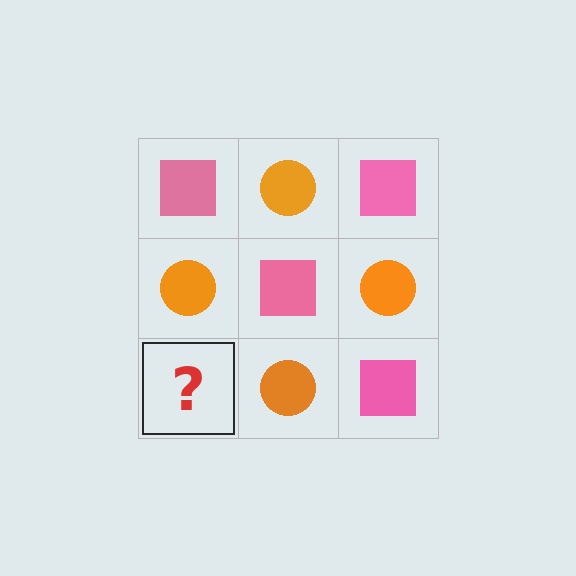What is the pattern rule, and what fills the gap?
The rule is that it alternates pink square and orange circle in a checkerboard pattern. The gap should be filled with a pink square.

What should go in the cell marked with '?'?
The missing cell should contain a pink square.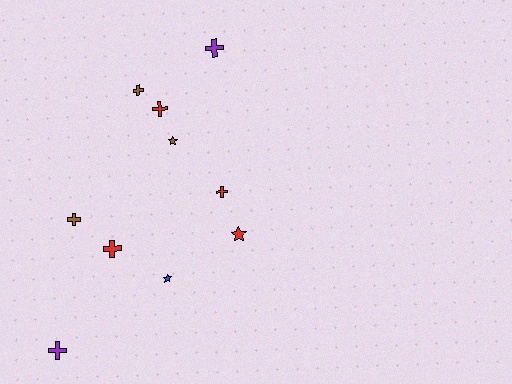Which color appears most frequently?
Red, with 4 objects.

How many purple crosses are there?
There are 2 purple crosses.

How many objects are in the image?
There are 10 objects.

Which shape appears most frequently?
Cross, with 7 objects.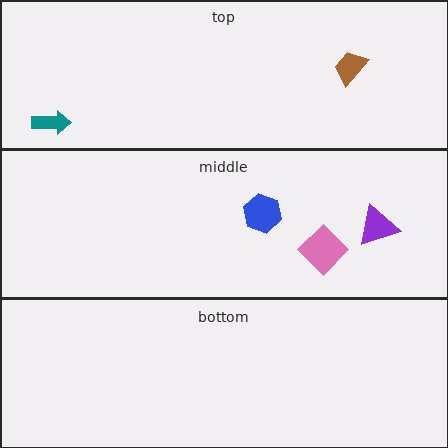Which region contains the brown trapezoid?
The top region.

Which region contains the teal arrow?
The top region.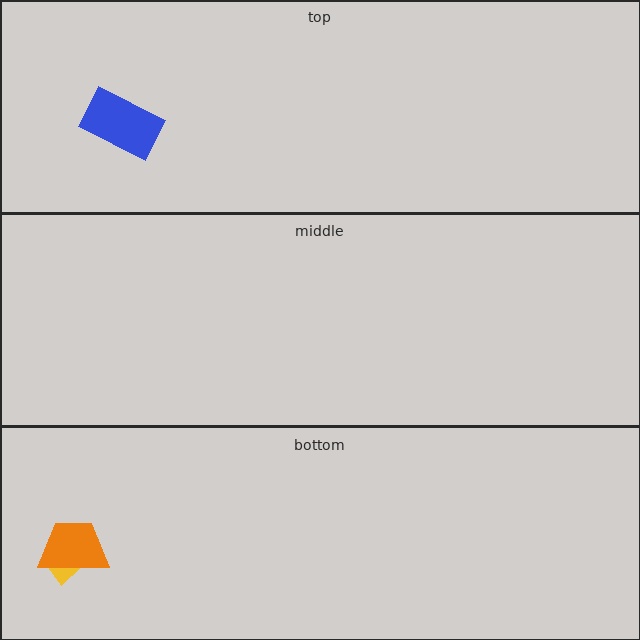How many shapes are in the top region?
1.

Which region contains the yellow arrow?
The bottom region.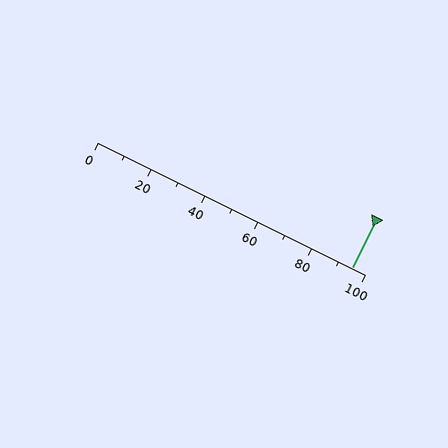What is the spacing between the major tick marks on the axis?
The major ticks are spaced 20 apart.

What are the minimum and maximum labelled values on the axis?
The axis runs from 0 to 100.